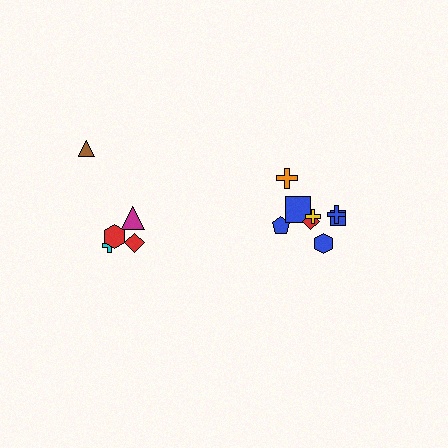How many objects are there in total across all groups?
There are 13 objects.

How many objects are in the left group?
There are 5 objects.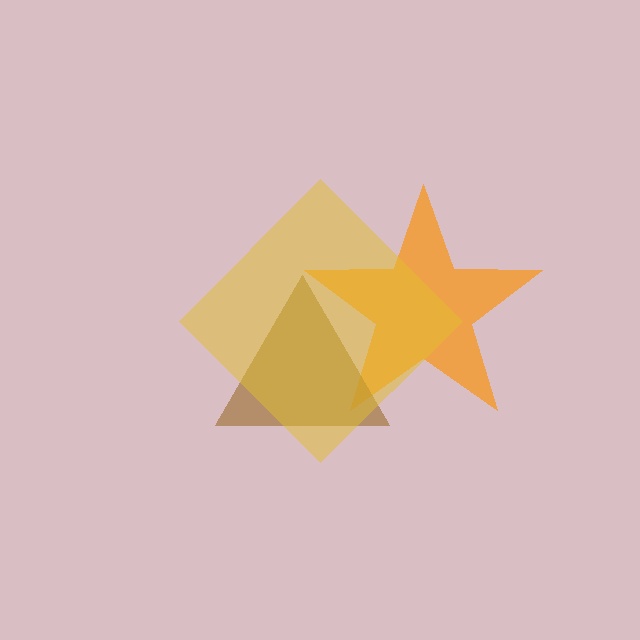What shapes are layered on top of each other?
The layered shapes are: an orange star, a brown triangle, a yellow diamond.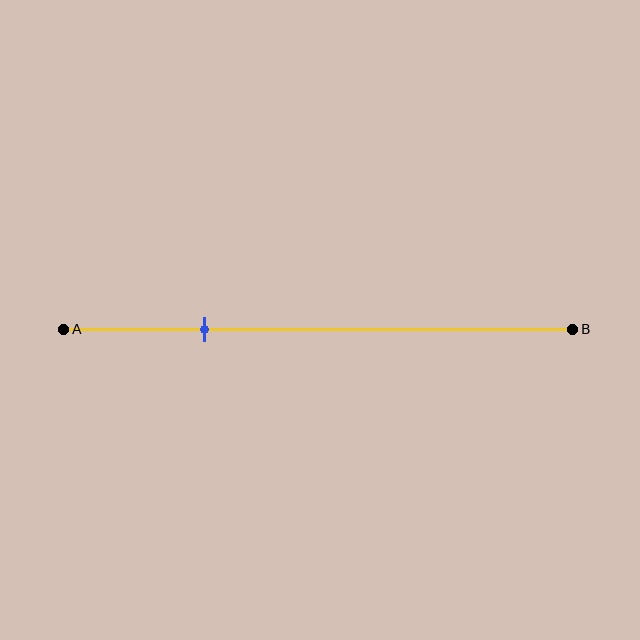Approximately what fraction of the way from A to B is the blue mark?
The blue mark is approximately 30% of the way from A to B.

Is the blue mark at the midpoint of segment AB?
No, the mark is at about 30% from A, not at the 50% midpoint.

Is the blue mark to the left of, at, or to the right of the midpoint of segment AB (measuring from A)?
The blue mark is to the left of the midpoint of segment AB.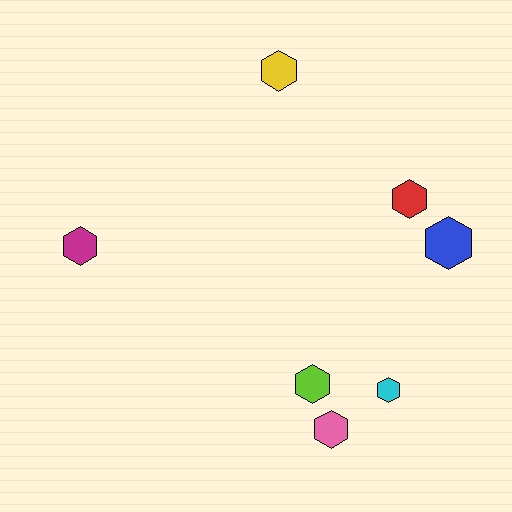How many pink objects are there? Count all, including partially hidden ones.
There is 1 pink object.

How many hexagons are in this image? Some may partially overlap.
There are 7 hexagons.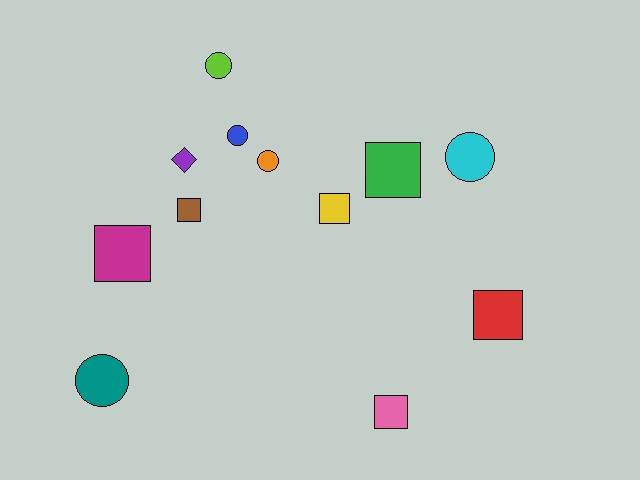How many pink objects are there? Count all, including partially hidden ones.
There is 1 pink object.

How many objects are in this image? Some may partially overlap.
There are 12 objects.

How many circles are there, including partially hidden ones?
There are 5 circles.